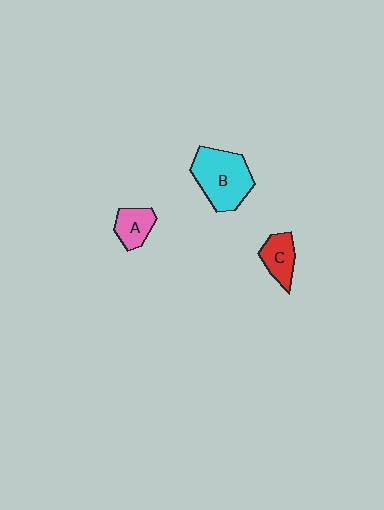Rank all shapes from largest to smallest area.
From largest to smallest: B (cyan), C (red), A (pink).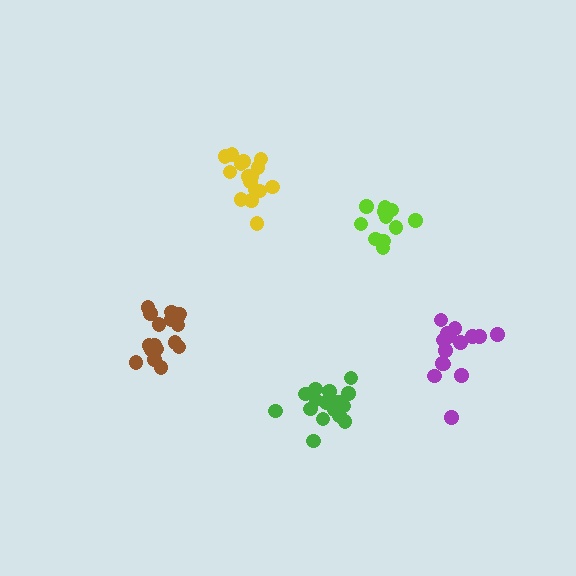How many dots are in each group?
Group 1: 11 dots, Group 2: 17 dots, Group 3: 16 dots, Group 4: 15 dots, Group 5: 17 dots (76 total).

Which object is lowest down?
The green cluster is bottommost.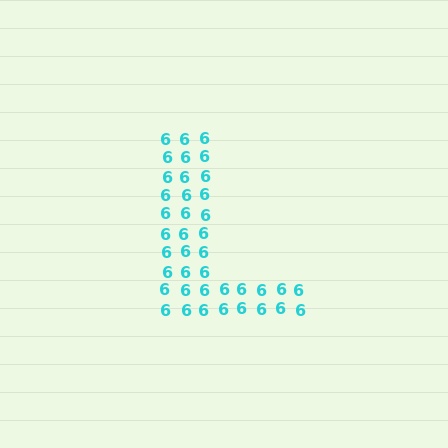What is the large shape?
The large shape is the letter L.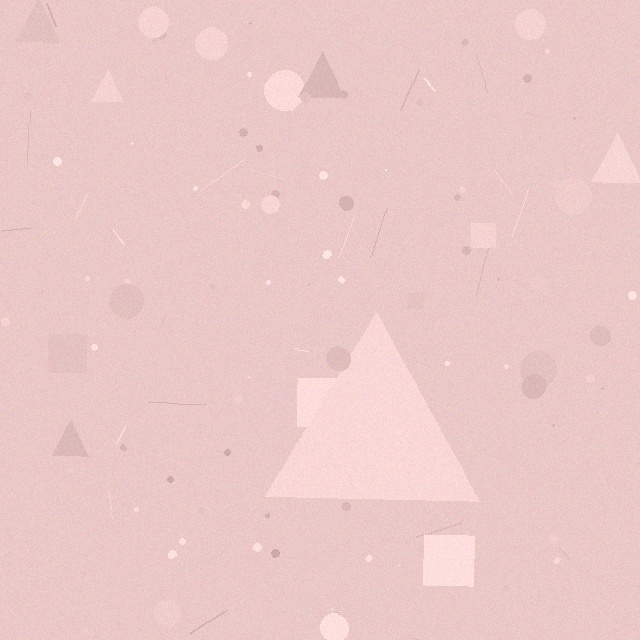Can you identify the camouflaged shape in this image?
The camouflaged shape is a triangle.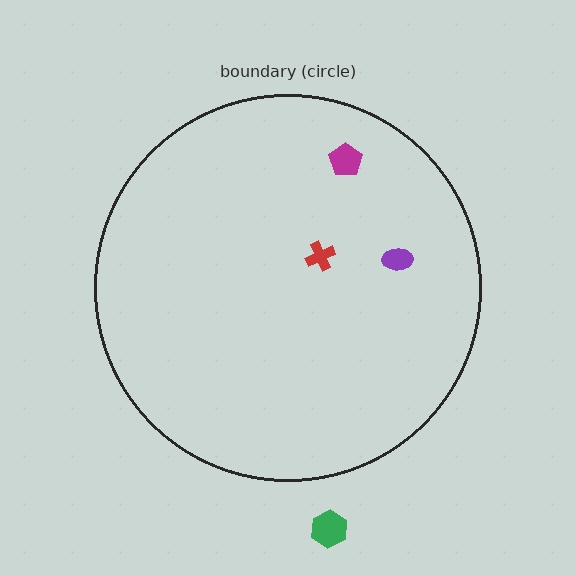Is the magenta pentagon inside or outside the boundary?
Inside.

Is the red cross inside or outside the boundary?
Inside.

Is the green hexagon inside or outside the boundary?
Outside.